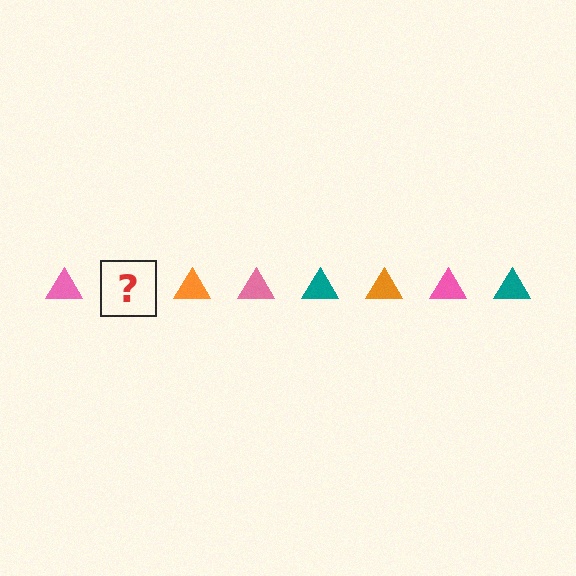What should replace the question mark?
The question mark should be replaced with a teal triangle.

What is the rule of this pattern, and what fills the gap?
The rule is that the pattern cycles through pink, teal, orange triangles. The gap should be filled with a teal triangle.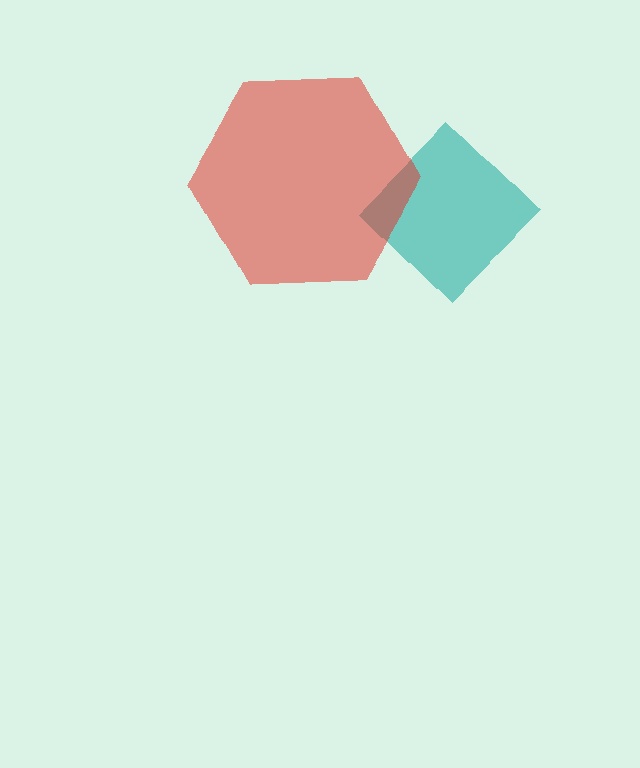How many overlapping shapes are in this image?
There are 2 overlapping shapes in the image.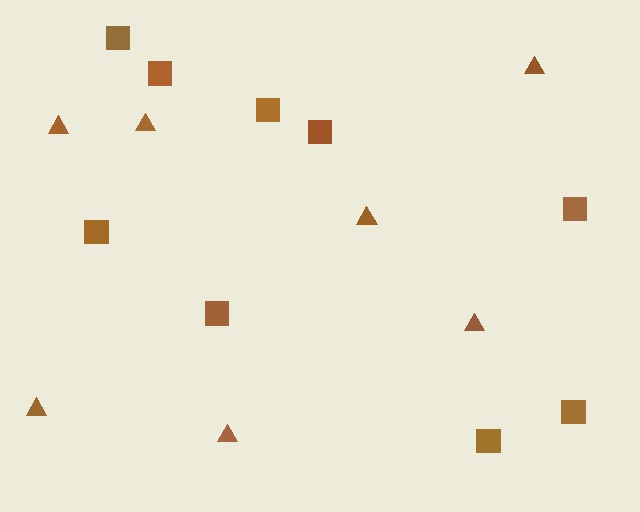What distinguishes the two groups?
There are 2 groups: one group of triangles (7) and one group of squares (9).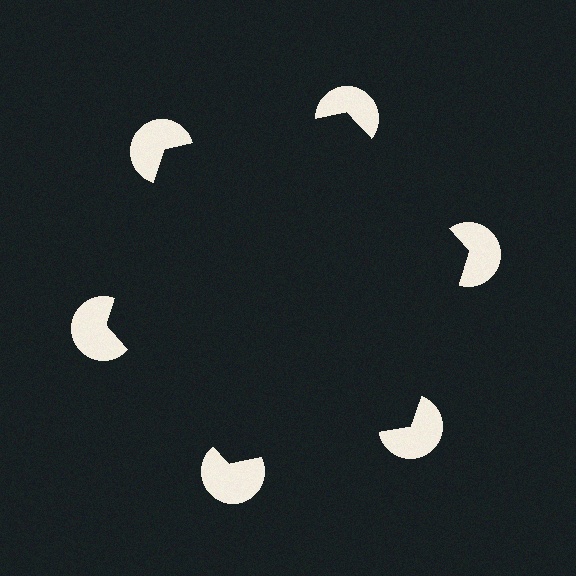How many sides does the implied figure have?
6 sides.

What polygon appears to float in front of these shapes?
An illusory hexagon — its edges are inferred from the aligned wedge cuts in the pac-man discs, not physically drawn.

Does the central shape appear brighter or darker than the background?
It typically appears slightly darker than the background, even though no actual brightness change is drawn.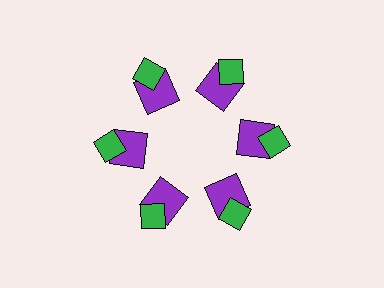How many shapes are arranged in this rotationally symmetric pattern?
There are 12 shapes, arranged in 6 groups of 2.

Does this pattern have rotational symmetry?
Yes, this pattern has 6-fold rotational symmetry. It looks the same after rotating 60 degrees around the center.